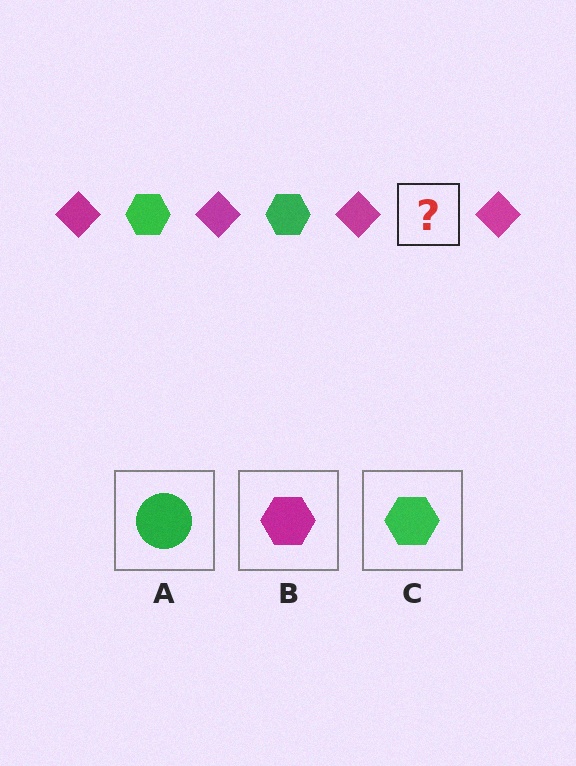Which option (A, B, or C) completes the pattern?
C.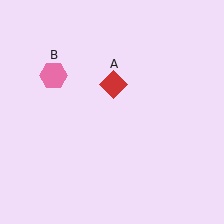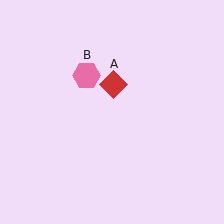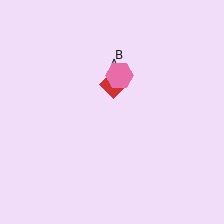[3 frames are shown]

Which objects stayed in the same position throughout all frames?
Red diamond (object A) remained stationary.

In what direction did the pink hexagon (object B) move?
The pink hexagon (object B) moved right.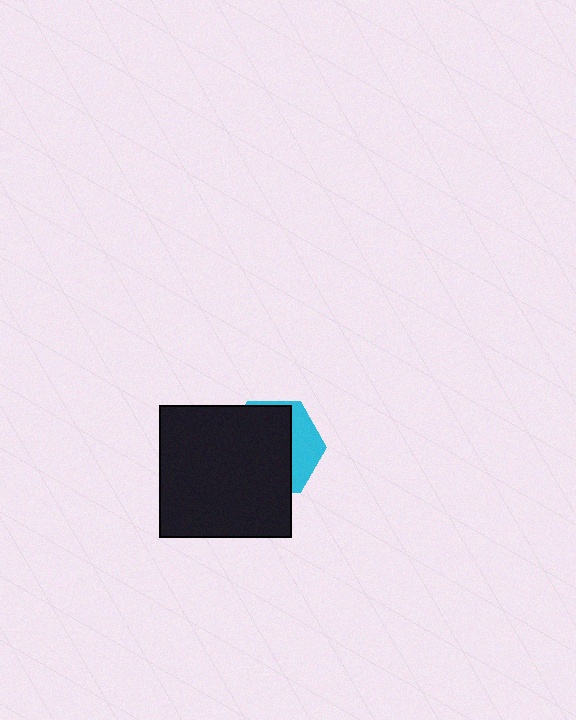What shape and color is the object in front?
The object in front is a black square.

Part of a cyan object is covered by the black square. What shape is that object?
It is a hexagon.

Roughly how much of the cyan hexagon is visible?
A small part of it is visible (roughly 31%).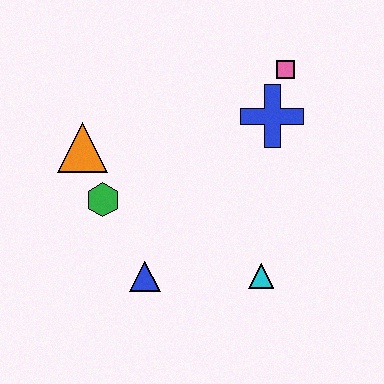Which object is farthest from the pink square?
The blue triangle is farthest from the pink square.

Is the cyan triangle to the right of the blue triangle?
Yes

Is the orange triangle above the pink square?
No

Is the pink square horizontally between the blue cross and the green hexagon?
No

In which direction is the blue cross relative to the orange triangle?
The blue cross is to the right of the orange triangle.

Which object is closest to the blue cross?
The pink square is closest to the blue cross.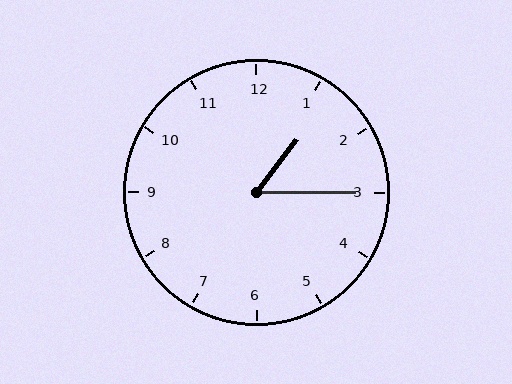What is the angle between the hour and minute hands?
Approximately 52 degrees.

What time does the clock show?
1:15.